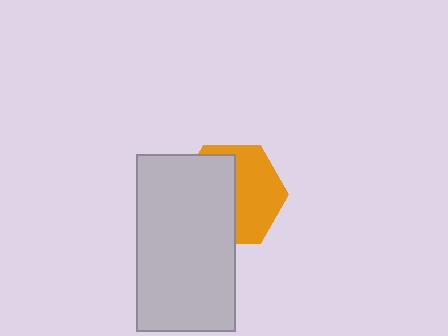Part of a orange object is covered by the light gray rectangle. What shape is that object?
It is a hexagon.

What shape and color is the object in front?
The object in front is a light gray rectangle.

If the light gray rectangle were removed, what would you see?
You would see the complete orange hexagon.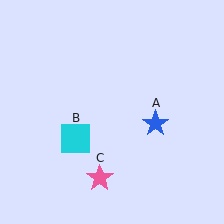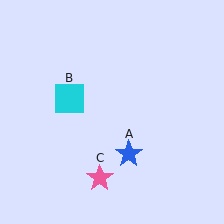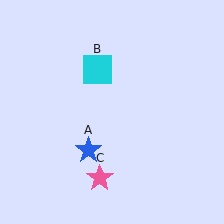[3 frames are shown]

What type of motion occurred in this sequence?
The blue star (object A), cyan square (object B) rotated clockwise around the center of the scene.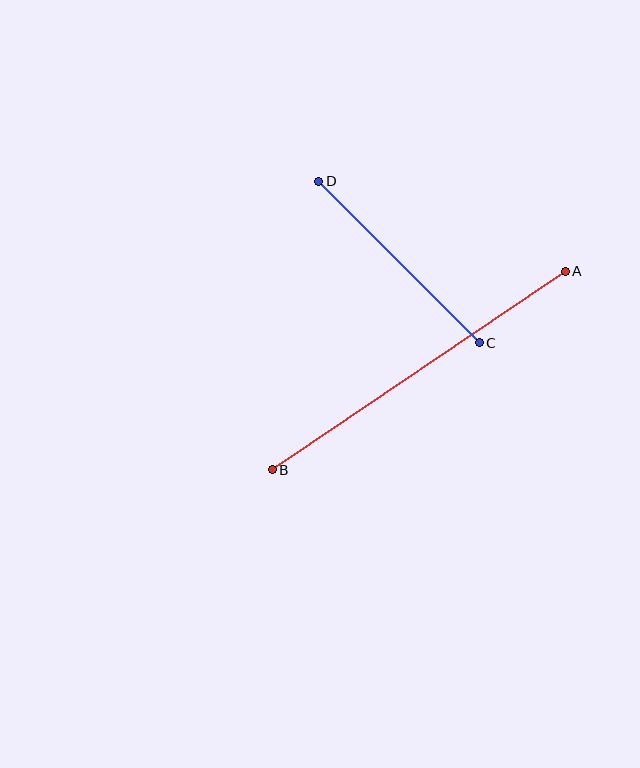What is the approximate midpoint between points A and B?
The midpoint is at approximately (419, 371) pixels.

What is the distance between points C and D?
The distance is approximately 228 pixels.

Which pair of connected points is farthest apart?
Points A and B are farthest apart.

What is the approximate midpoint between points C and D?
The midpoint is at approximately (399, 262) pixels.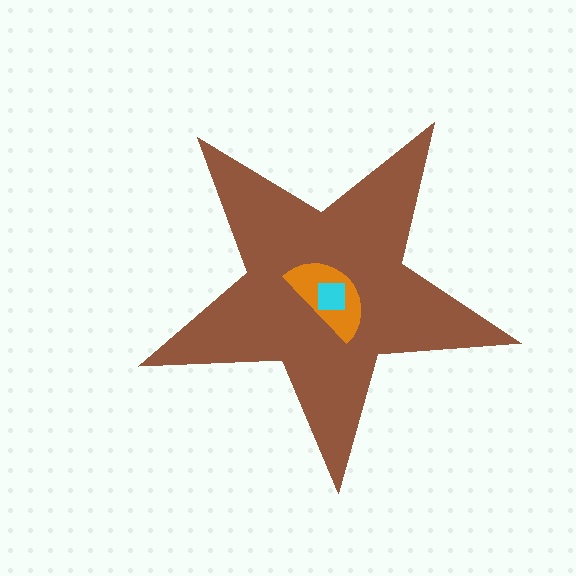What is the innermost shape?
The cyan square.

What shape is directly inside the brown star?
The orange semicircle.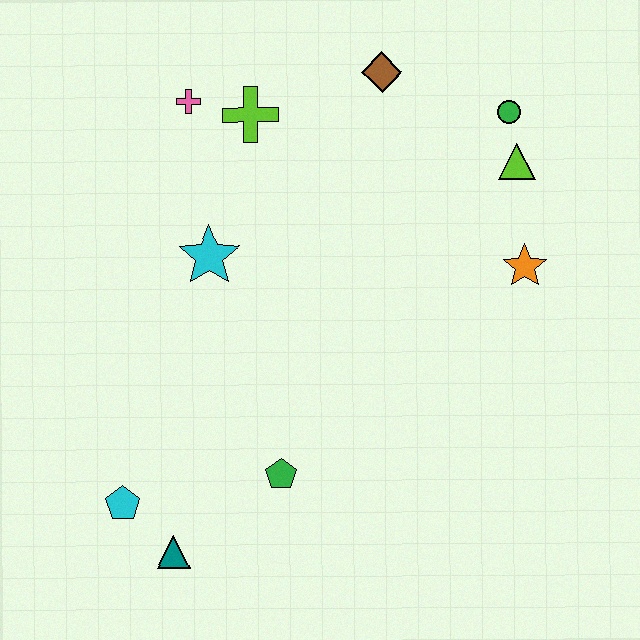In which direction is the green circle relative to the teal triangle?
The green circle is above the teal triangle.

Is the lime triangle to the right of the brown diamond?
Yes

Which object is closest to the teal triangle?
The cyan pentagon is closest to the teal triangle.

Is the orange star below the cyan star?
Yes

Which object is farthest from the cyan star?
The green circle is farthest from the cyan star.